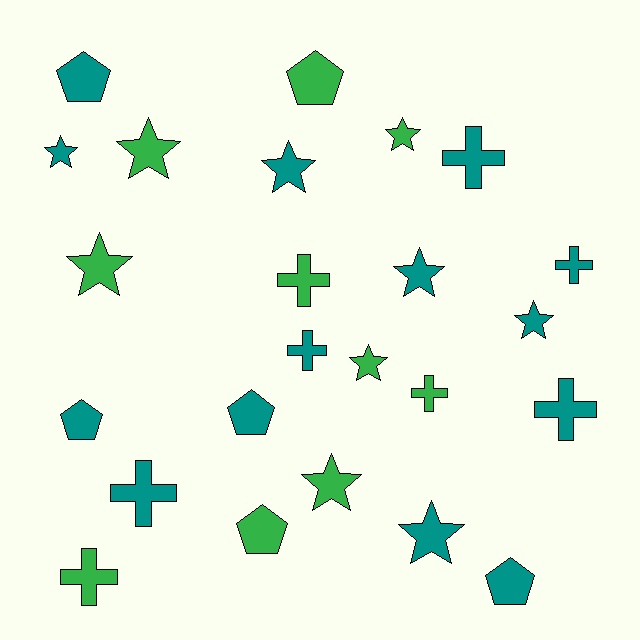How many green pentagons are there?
There are 2 green pentagons.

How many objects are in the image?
There are 24 objects.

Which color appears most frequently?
Teal, with 14 objects.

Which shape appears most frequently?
Star, with 10 objects.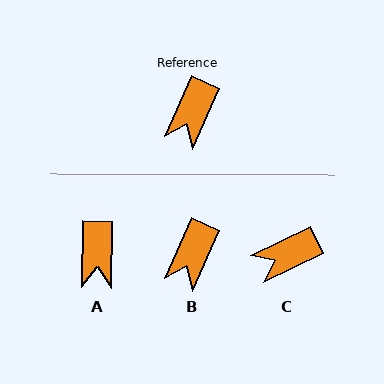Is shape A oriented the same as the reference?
No, it is off by about 23 degrees.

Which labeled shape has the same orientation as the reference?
B.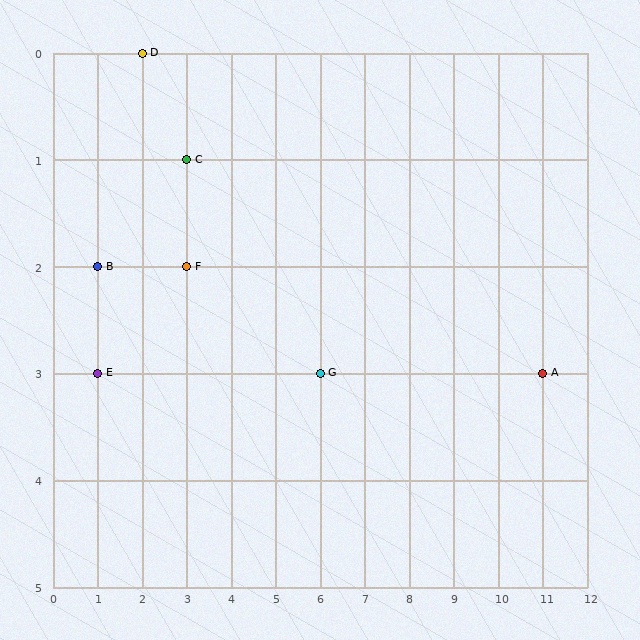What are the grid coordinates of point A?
Point A is at grid coordinates (11, 3).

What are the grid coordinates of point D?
Point D is at grid coordinates (2, 0).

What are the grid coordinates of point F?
Point F is at grid coordinates (3, 2).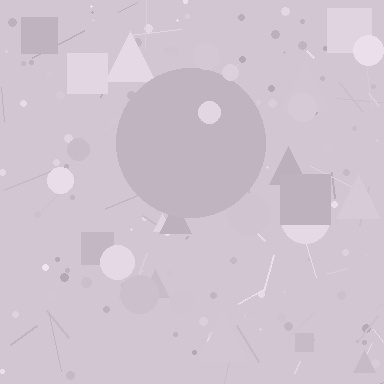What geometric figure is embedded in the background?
A circle is embedded in the background.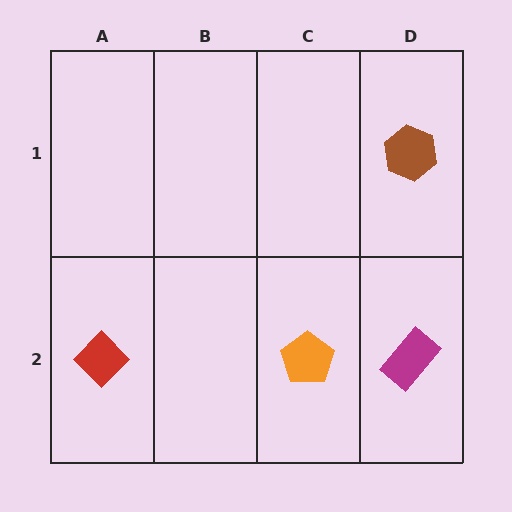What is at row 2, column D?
A magenta rectangle.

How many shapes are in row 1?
1 shape.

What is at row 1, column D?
A brown hexagon.